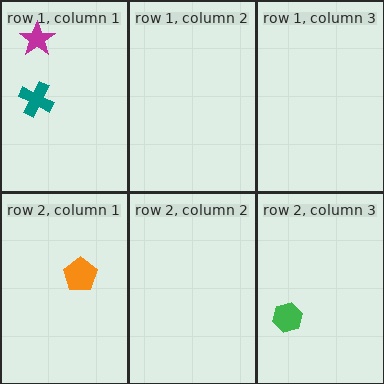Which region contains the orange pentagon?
The row 2, column 1 region.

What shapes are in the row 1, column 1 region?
The teal cross, the magenta star.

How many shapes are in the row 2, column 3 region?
1.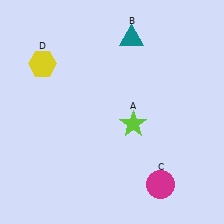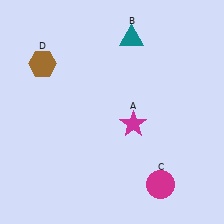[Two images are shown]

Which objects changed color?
A changed from lime to magenta. D changed from yellow to brown.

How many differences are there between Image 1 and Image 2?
There are 2 differences between the two images.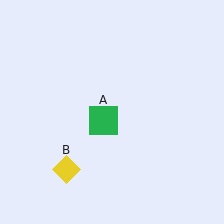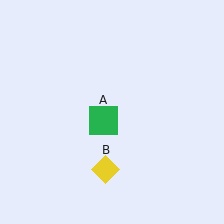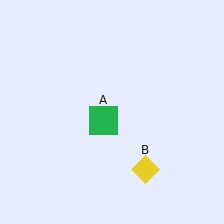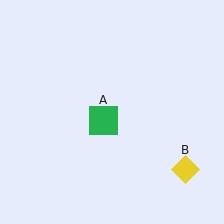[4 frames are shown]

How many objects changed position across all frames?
1 object changed position: yellow diamond (object B).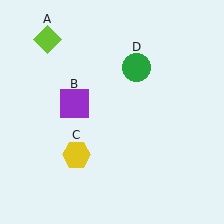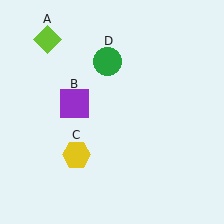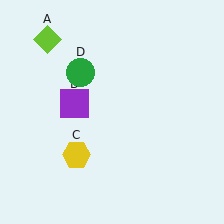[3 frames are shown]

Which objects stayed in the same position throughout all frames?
Lime diamond (object A) and purple square (object B) and yellow hexagon (object C) remained stationary.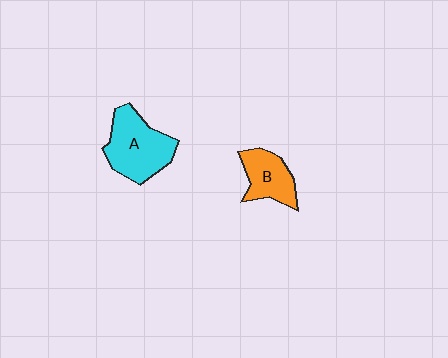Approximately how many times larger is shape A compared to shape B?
Approximately 1.6 times.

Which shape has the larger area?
Shape A (cyan).